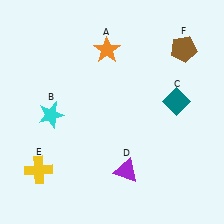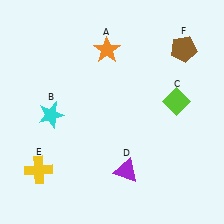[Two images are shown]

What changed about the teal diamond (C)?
In Image 1, C is teal. In Image 2, it changed to lime.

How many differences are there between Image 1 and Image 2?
There is 1 difference between the two images.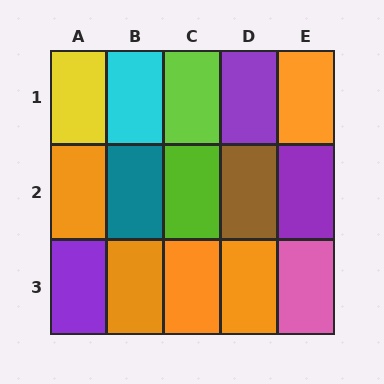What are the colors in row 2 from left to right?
Orange, teal, lime, brown, purple.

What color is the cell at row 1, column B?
Cyan.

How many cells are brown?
1 cell is brown.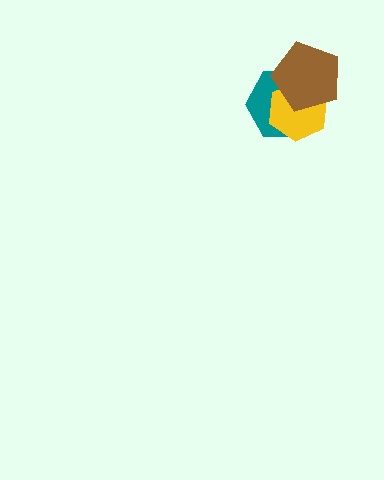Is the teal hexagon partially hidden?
Yes, it is partially covered by another shape.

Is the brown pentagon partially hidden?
No, no other shape covers it.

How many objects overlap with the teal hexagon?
2 objects overlap with the teal hexagon.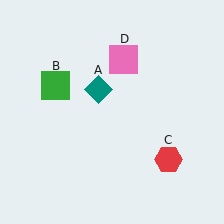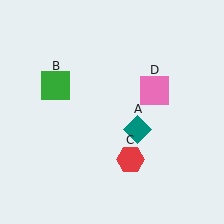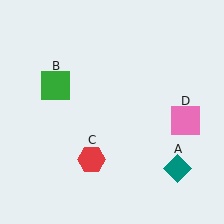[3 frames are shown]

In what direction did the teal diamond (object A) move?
The teal diamond (object A) moved down and to the right.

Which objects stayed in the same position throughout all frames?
Green square (object B) remained stationary.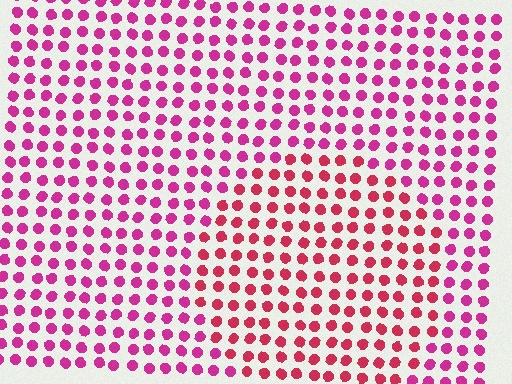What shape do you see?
I see a circle.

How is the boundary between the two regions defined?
The boundary is defined purely by a slight shift in hue (about 26 degrees). Spacing, size, and orientation are identical on both sides.